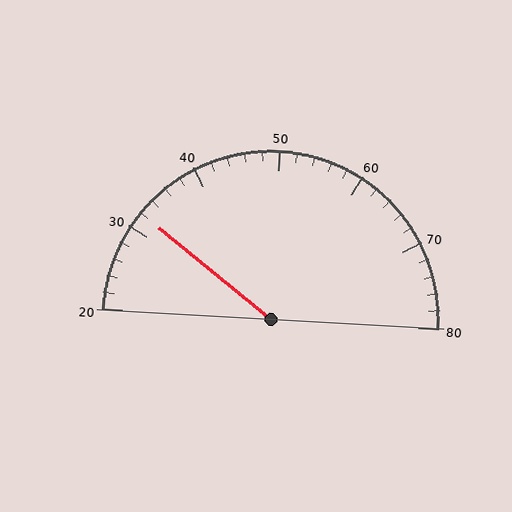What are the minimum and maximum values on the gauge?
The gauge ranges from 20 to 80.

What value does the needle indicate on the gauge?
The needle indicates approximately 32.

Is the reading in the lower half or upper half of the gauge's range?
The reading is in the lower half of the range (20 to 80).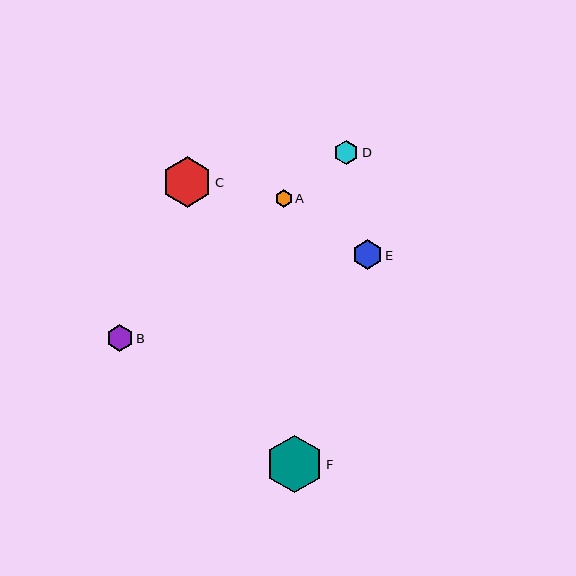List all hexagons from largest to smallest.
From largest to smallest: F, C, E, B, D, A.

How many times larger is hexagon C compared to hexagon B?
Hexagon C is approximately 1.9 times the size of hexagon B.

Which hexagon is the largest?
Hexagon F is the largest with a size of approximately 57 pixels.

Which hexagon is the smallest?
Hexagon A is the smallest with a size of approximately 17 pixels.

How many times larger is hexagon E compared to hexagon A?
Hexagon E is approximately 1.7 times the size of hexagon A.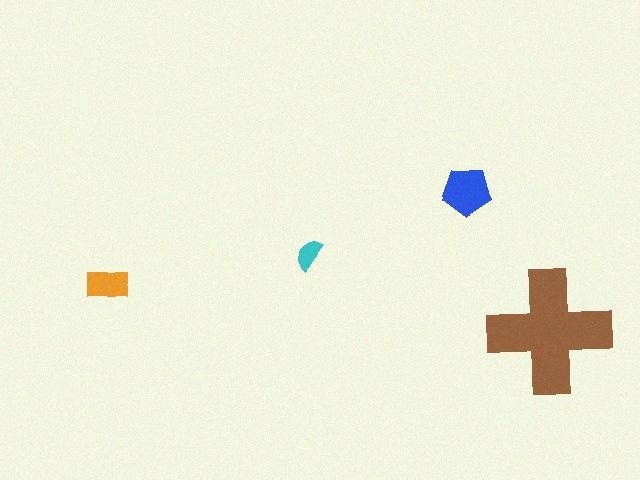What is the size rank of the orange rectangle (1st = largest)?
3rd.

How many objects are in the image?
There are 4 objects in the image.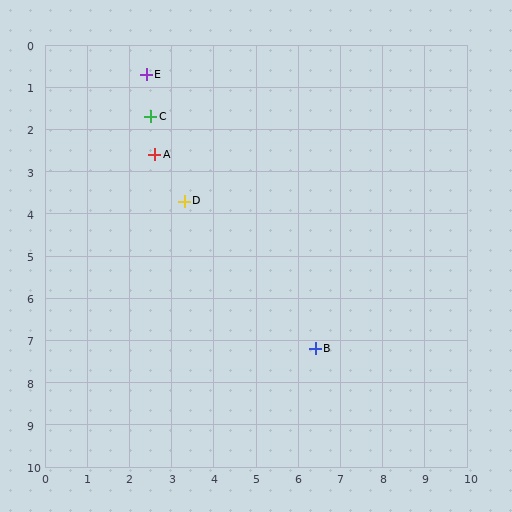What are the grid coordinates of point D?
Point D is at approximately (3.3, 3.7).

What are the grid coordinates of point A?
Point A is at approximately (2.6, 2.6).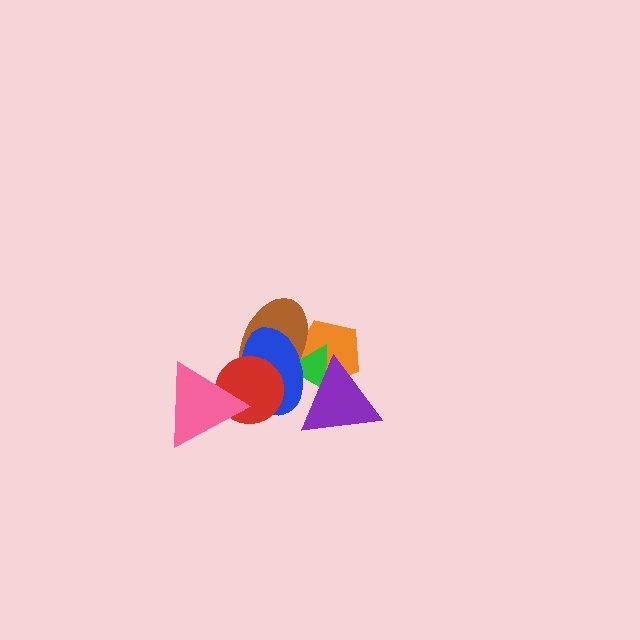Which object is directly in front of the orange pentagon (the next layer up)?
The green triangle is directly in front of the orange pentagon.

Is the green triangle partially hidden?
Yes, it is partially covered by another shape.